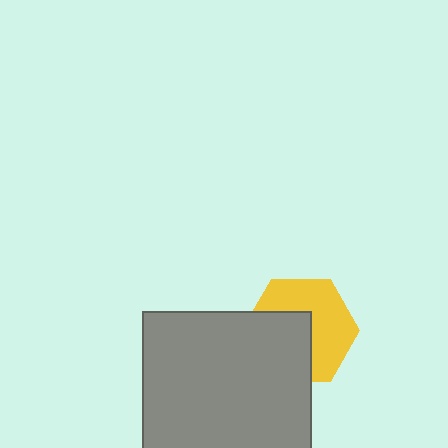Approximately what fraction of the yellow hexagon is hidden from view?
Roughly 45% of the yellow hexagon is hidden behind the gray square.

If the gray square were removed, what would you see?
You would see the complete yellow hexagon.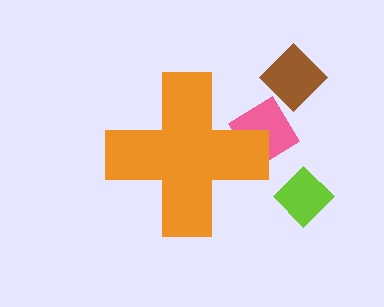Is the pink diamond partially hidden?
Yes, the pink diamond is partially hidden behind the orange cross.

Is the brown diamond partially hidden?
No, the brown diamond is fully visible.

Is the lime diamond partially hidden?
No, the lime diamond is fully visible.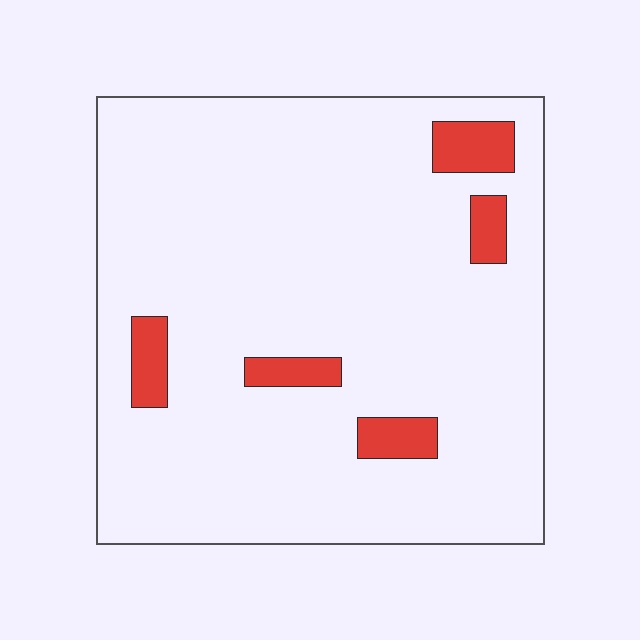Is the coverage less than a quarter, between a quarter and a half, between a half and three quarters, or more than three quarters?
Less than a quarter.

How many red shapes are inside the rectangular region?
5.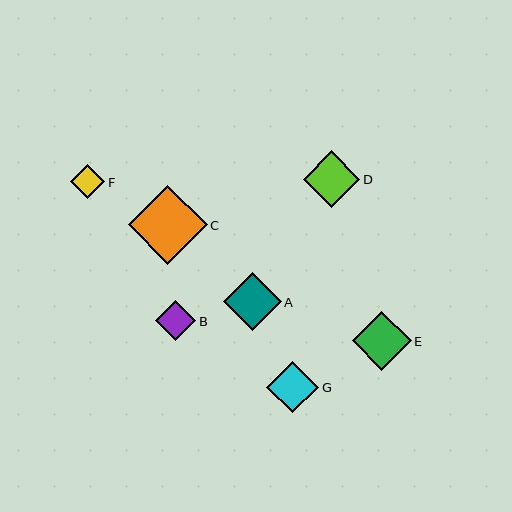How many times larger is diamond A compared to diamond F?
Diamond A is approximately 1.7 times the size of diamond F.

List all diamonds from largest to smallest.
From largest to smallest: C, E, A, D, G, B, F.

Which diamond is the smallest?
Diamond F is the smallest with a size of approximately 34 pixels.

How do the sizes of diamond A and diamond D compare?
Diamond A and diamond D are approximately the same size.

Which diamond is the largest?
Diamond C is the largest with a size of approximately 79 pixels.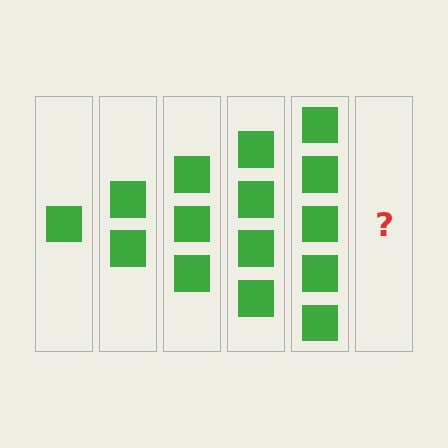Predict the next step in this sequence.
The next step is 6 squares.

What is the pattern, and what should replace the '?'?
The pattern is that each step adds one more square. The '?' should be 6 squares.